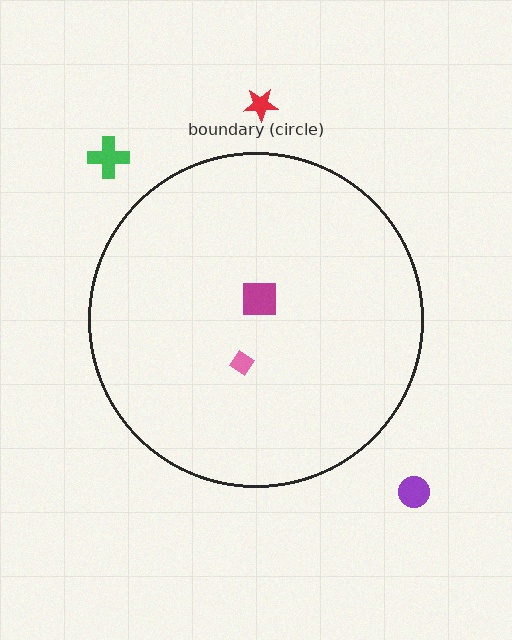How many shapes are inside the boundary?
2 inside, 3 outside.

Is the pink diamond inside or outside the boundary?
Inside.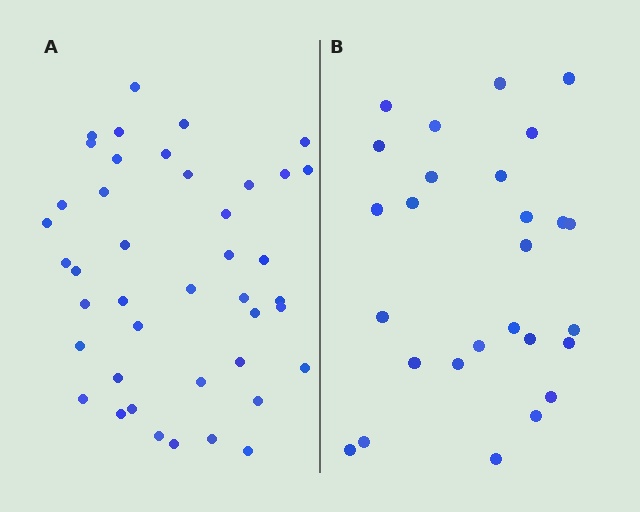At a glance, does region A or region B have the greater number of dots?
Region A (the left region) has more dots.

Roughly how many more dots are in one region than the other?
Region A has approximately 15 more dots than region B.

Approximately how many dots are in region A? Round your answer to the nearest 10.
About 40 dots. (The exact count is 42, which rounds to 40.)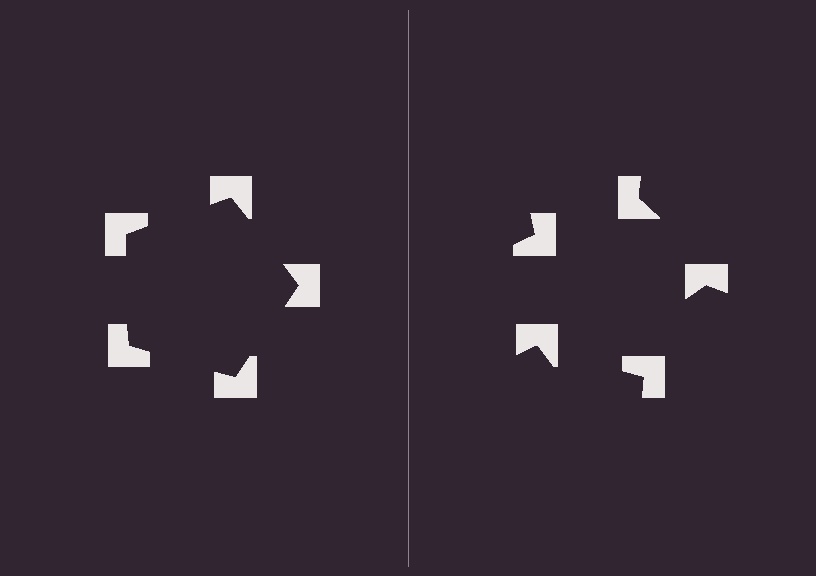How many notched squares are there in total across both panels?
10 — 5 on each side.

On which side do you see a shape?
An illusory pentagon appears on the left side. On the right side the wedge cuts are rotated, so no coherent shape forms.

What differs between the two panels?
The notched squares are positioned identically on both sides; only the wedge orientations differ. On the left they align to a pentagon; on the right they are misaligned.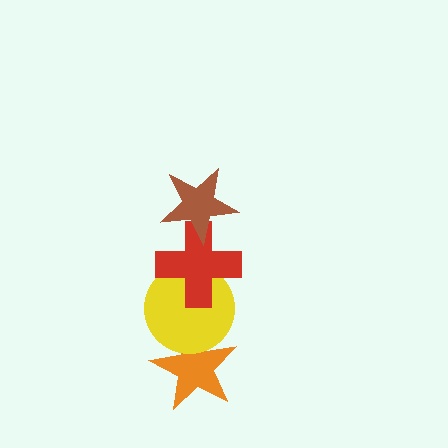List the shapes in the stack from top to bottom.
From top to bottom: the brown star, the red cross, the yellow circle, the orange star.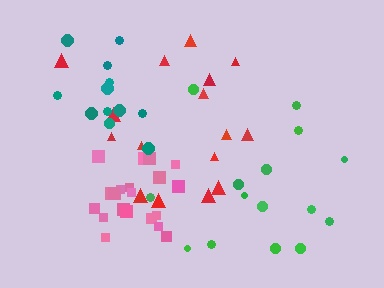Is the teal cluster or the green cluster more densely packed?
Teal.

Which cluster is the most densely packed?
Pink.